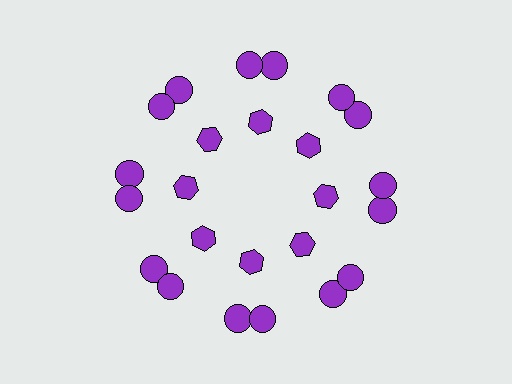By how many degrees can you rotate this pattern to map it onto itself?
The pattern maps onto itself every 45 degrees of rotation.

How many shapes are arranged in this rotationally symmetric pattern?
There are 24 shapes, arranged in 8 groups of 3.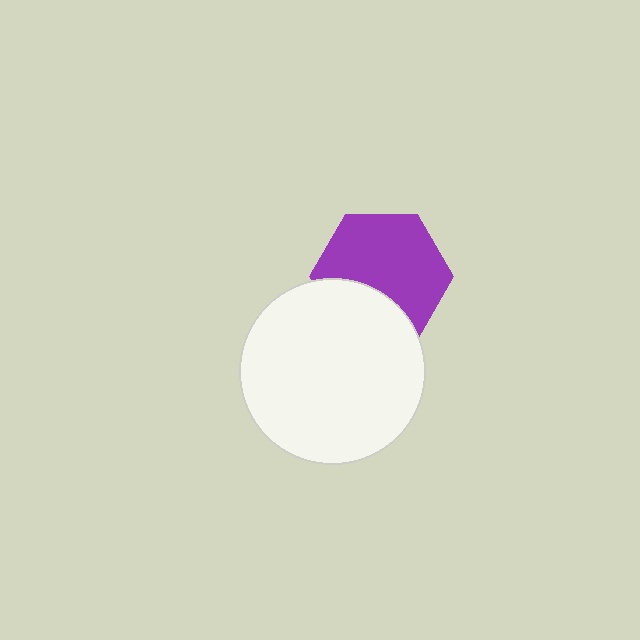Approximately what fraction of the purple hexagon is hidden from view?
Roughly 31% of the purple hexagon is hidden behind the white circle.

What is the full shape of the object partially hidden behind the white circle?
The partially hidden object is a purple hexagon.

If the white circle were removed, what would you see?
You would see the complete purple hexagon.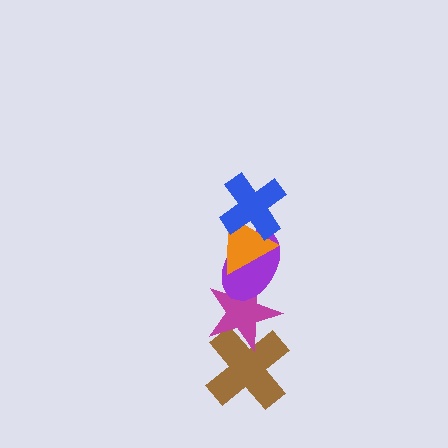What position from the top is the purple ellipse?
The purple ellipse is 3rd from the top.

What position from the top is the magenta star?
The magenta star is 4th from the top.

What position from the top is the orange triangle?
The orange triangle is 2nd from the top.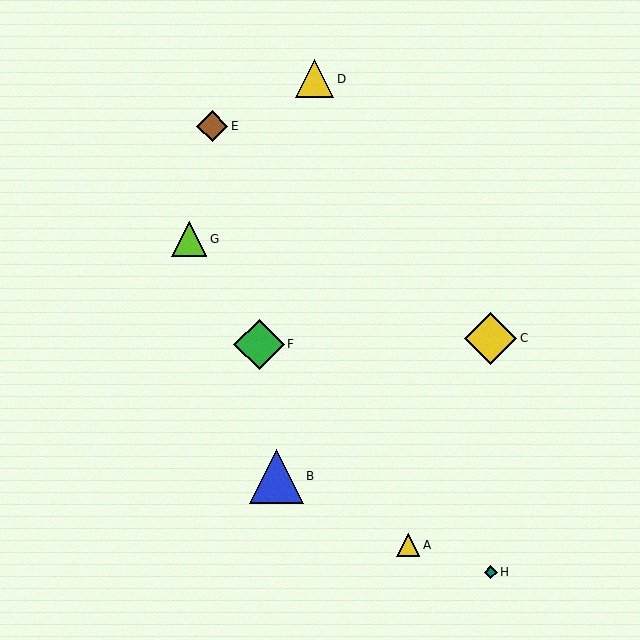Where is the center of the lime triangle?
The center of the lime triangle is at (189, 239).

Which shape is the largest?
The blue triangle (labeled B) is the largest.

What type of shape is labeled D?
Shape D is a yellow triangle.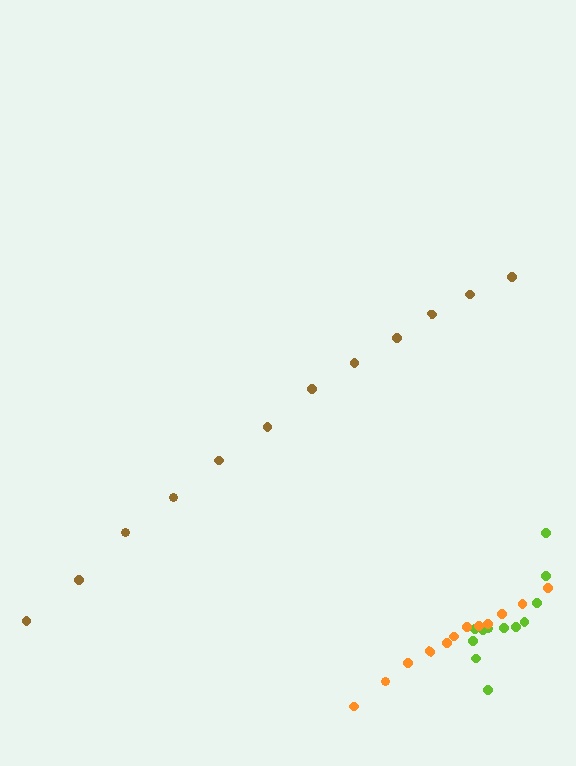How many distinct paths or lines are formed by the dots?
There are 3 distinct paths.